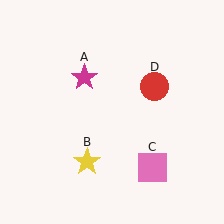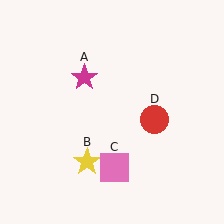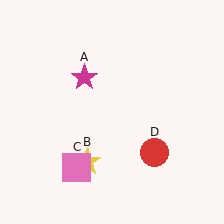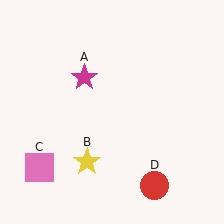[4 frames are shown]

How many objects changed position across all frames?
2 objects changed position: pink square (object C), red circle (object D).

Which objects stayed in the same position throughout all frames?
Magenta star (object A) and yellow star (object B) remained stationary.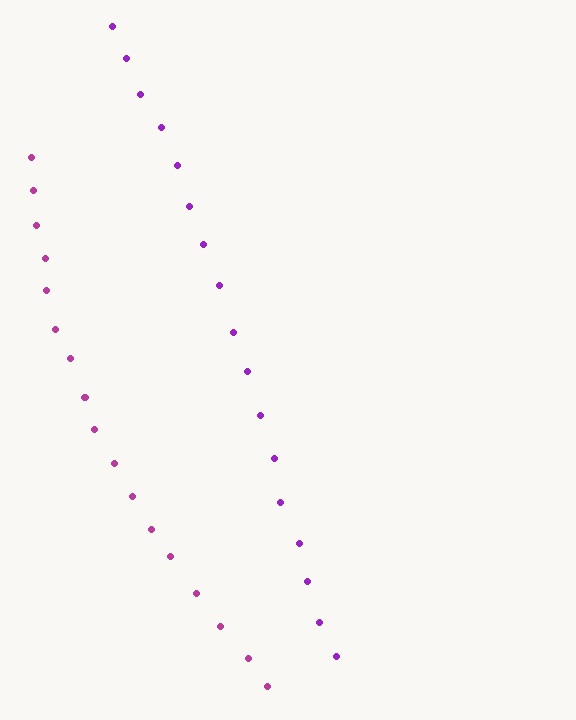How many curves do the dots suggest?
There are 2 distinct paths.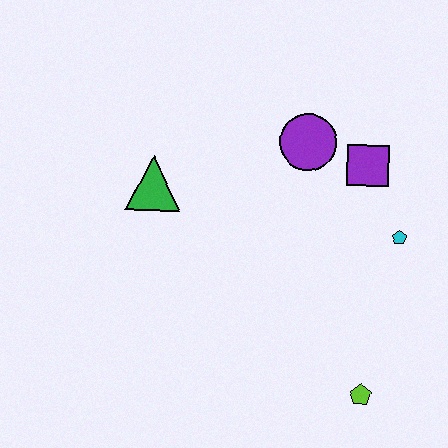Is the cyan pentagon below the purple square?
Yes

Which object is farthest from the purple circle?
The lime pentagon is farthest from the purple circle.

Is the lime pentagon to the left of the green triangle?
No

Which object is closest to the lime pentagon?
The cyan pentagon is closest to the lime pentagon.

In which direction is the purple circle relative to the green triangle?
The purple circle is to the right of the green triangle.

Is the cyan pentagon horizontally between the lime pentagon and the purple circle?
No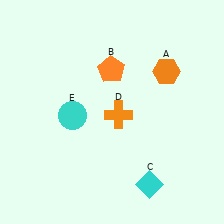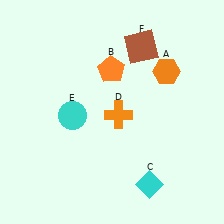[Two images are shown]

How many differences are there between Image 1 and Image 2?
There is 1 difference between the two images.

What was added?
A brown square (F) was added in Image 2.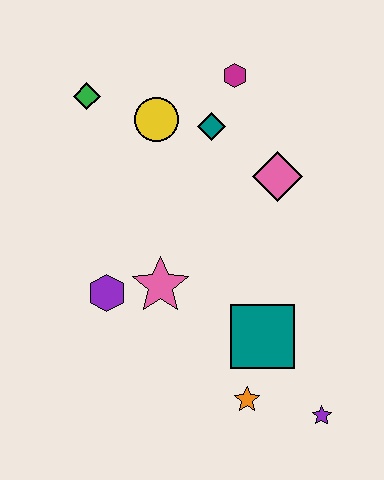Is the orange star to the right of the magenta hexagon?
Yes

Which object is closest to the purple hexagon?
The pink star is closest to the purple hexagon.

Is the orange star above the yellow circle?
No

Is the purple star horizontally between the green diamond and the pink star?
No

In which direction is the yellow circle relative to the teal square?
The yellow circle is above the teal square.